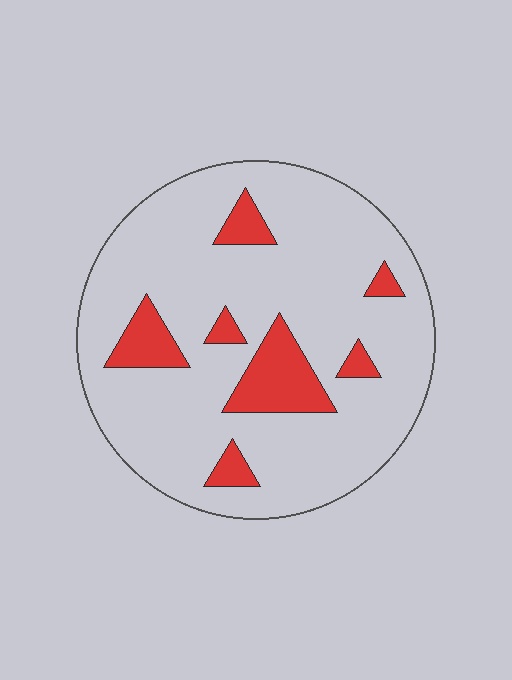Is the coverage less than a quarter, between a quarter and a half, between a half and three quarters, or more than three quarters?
Less than a quarter.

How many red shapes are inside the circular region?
7.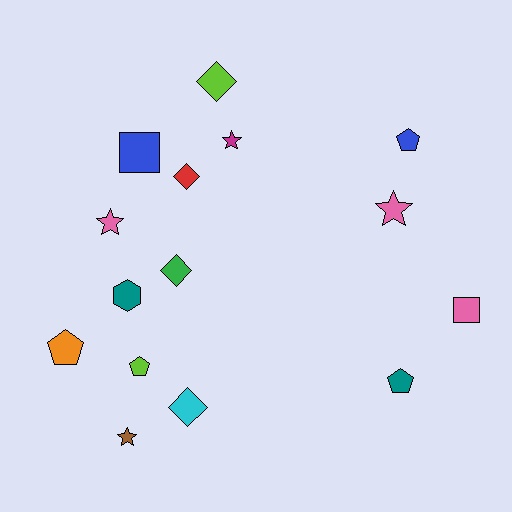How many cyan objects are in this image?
There is 1 cyan object.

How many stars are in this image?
There are 4 stars.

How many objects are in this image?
There are 15 objects.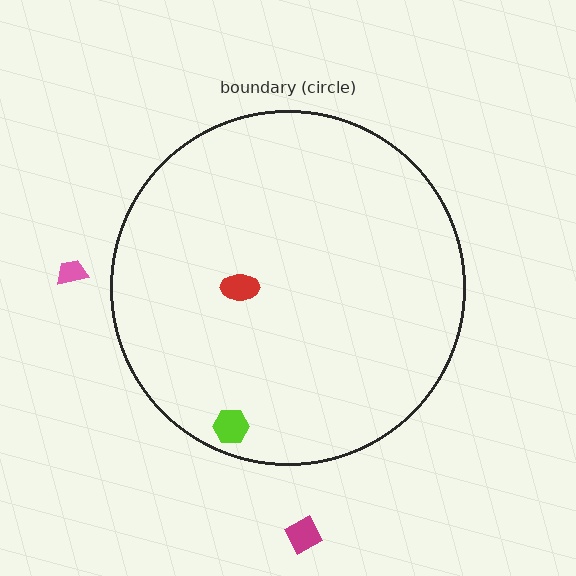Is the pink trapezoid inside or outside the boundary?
Outside.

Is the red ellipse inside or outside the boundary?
Inside.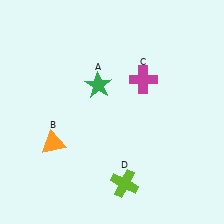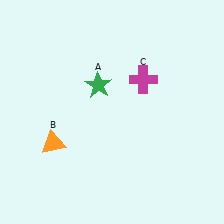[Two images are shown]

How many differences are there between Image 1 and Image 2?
There is 1 difference between the two images.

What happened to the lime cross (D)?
The lime cross (D) was removed in Image 2. It was in the bottom-right area of Image 1.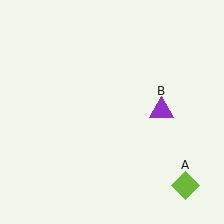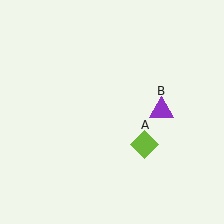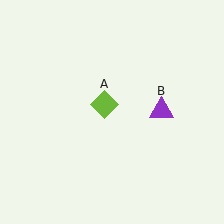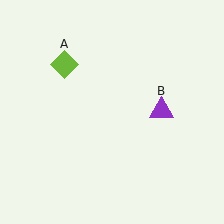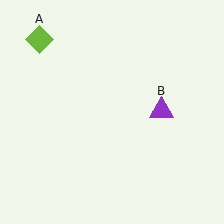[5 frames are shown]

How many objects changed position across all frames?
1 object changed position: lime diamond (object A).